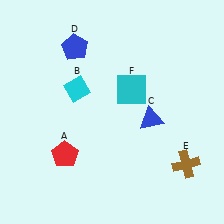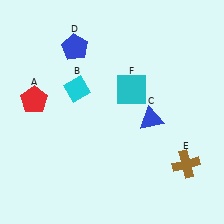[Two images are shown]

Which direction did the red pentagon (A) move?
The red pentagon (A) moved up.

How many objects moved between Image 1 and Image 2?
1 object moved between the two images.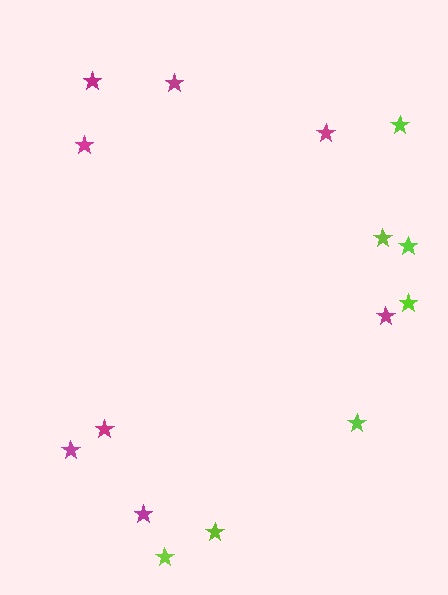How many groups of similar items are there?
There are 2 groups: one group of lime stars (7) and one group of magenta stars (8).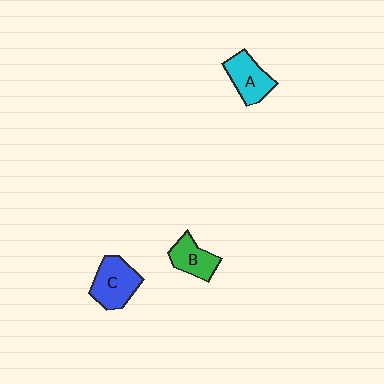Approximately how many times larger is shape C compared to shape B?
Approximately 1.4 times.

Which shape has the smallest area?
Shape B (green).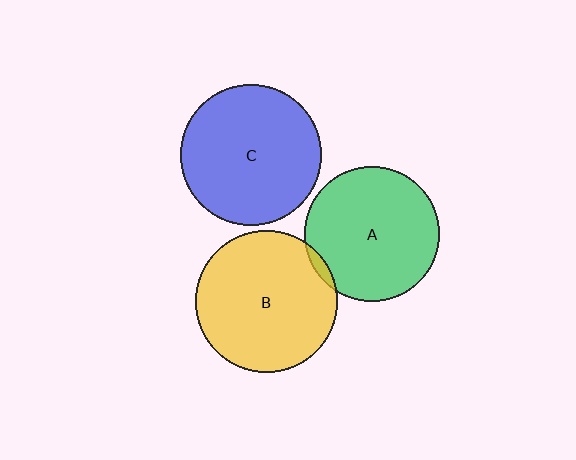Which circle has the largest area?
Circle B (yellow).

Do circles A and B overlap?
Yes.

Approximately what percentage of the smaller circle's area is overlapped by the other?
Approximately 5%.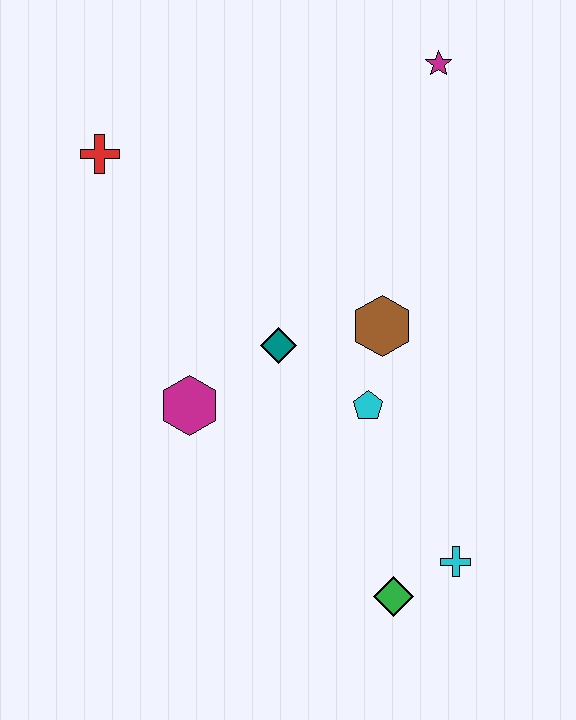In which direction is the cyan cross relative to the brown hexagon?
The cyan cross is below the brown hexagon.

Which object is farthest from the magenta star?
The green diamond is farthest from the magenta star.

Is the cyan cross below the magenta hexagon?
Yes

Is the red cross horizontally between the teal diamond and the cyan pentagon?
No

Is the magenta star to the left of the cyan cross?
Yes